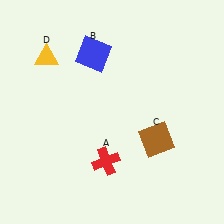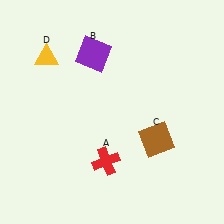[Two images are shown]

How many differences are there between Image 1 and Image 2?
There is 1 difference between the two images.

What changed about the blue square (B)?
In Image 1, B is blue. In Image 2, it changed to purple.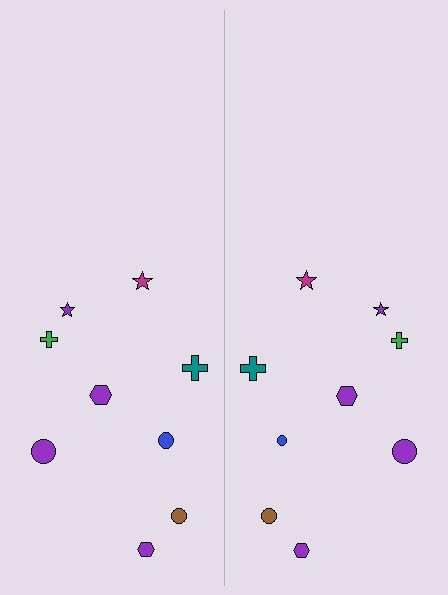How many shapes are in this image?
There are 18 shapes in this image.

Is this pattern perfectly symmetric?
No, the pattern is not perfectly symmetric. The blue circle on the right side has a different size than its mirror counterpart.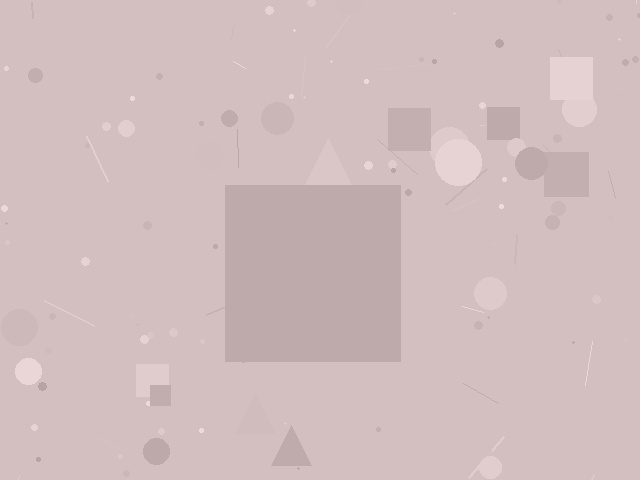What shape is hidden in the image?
A square is hidden in the image.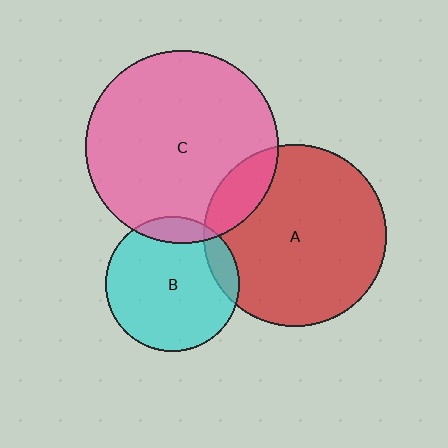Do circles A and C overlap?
Yes.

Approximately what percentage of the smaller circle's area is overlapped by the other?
Approximately 15%.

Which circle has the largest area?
Circle C (pink).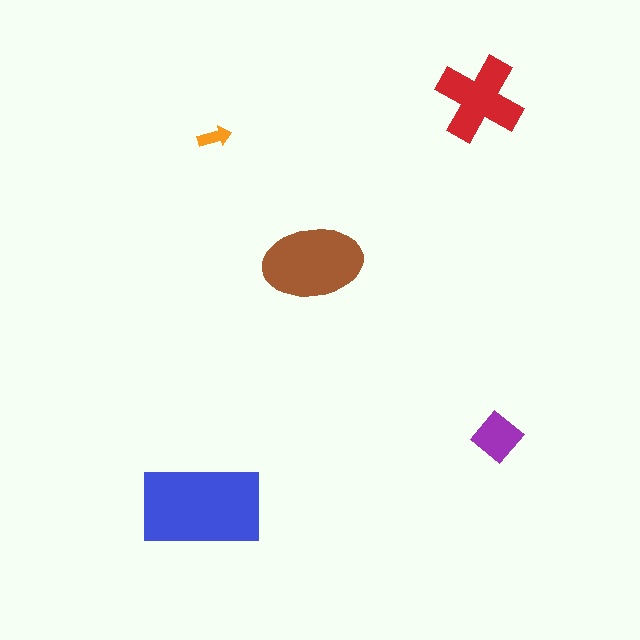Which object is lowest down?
The blue rectangle is bottommost.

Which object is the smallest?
The orange arrow.